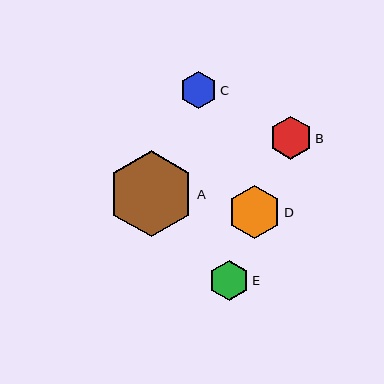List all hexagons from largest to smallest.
From largest to smallest: A, D, B, E, C.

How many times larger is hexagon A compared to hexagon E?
Hexagon A is approximately 2.2 times the size of hexagon E.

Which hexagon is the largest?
Hexagon A is the largest with a size of approximately 86 pixels.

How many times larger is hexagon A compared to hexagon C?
Hexagon A is approximately 2.3 times the size of hexagon C.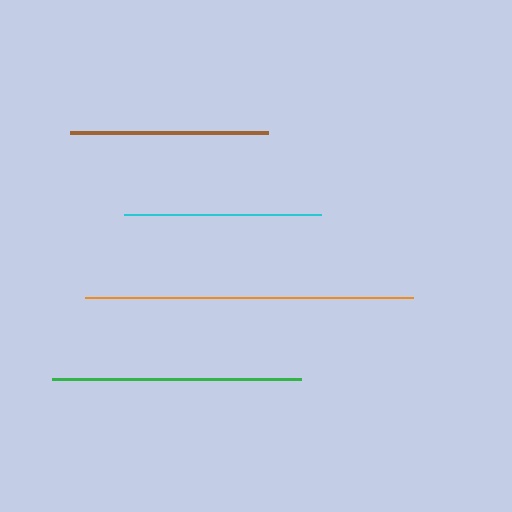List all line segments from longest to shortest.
From longest to shortest: orange, green, brown, cyan.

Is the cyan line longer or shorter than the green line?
The green line is longer than the cyan line.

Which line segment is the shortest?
The cyan line is the shortest at approximately 197 pixels.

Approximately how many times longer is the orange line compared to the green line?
The orange line is approximately 1.3 times the length of the green line.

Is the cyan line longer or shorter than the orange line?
The orange line is longer than the cyan line.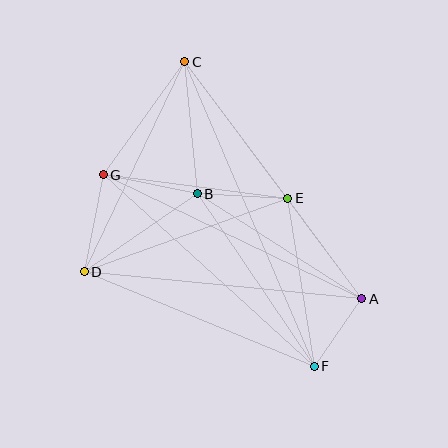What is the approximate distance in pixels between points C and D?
The distance between C and D is approximately 233 pixels.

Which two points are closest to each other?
Points A and F are closest to each other.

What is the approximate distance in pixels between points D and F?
The distance between D and F is approximately 249 pixels.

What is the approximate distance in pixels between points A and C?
The distance between A and C is approximately 296 pixels.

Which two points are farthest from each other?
Points C and F are farthest from each other.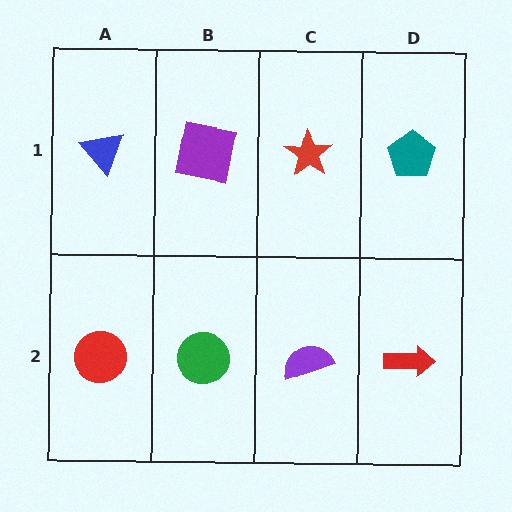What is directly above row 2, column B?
A purple square.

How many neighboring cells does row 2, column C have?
3.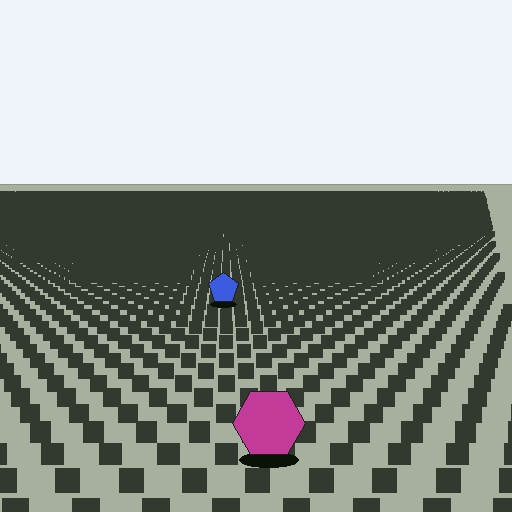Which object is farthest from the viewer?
The blue pentagon is farthest from the viewer. It appears smaller and the ground texture around it is denser.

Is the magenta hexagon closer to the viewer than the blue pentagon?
Yes. The magenta hexagon is closer — you can tell from the texture gradient: the ground texture is coarser near it.